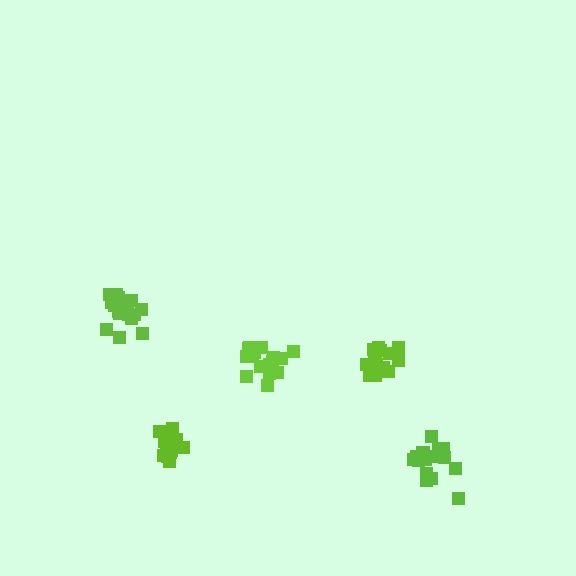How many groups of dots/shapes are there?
There are 5 groups.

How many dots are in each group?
Group 1: 16 dots, Group 2: 14 dots, Group 3: 17 dots, Group 4: 19 dots, Group 5: 16 dots (82 total).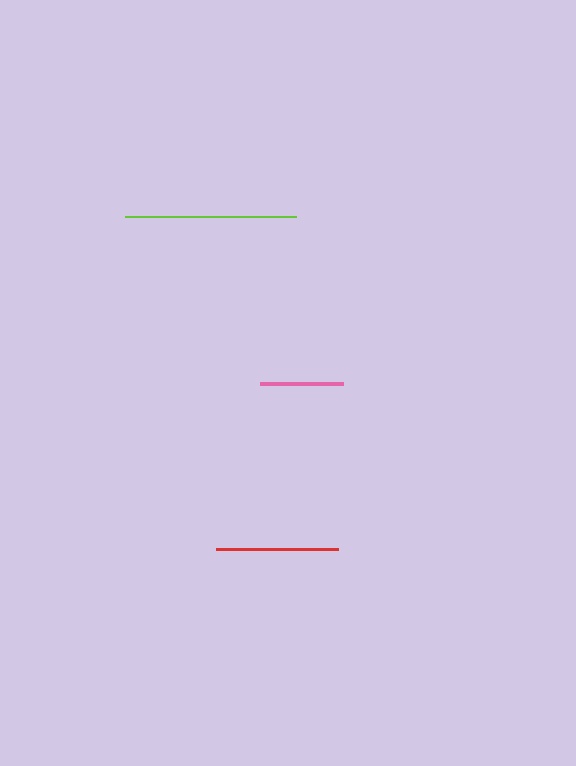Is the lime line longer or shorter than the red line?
The lime line is longer than the red line.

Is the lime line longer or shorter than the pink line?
The lime line is longer than the pink line.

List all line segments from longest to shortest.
From longest to shortest: lime, red, pink.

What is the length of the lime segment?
The lime segment is approximately 171 pixels long.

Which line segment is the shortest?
The pink line is the shortest at approximately 84 pixels.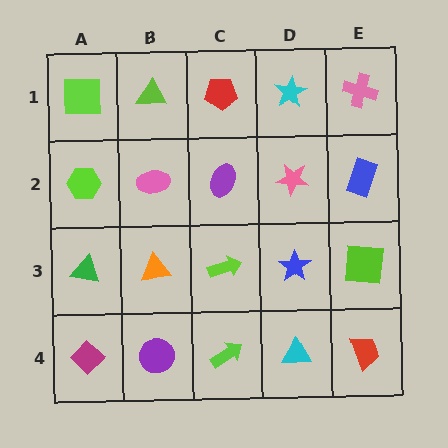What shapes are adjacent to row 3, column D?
A pink star (row 2, column D), a cyan triangle (row 4, column D), a lime arrow (row 3, column C), a lime square (row 3, column E).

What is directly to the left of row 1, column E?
A cyan star.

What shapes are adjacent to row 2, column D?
A cyan star (row 1, column D), a blue star (row 3, column D), a purple ellipse (row 2, column C), a blue rectangle (row 2, column E).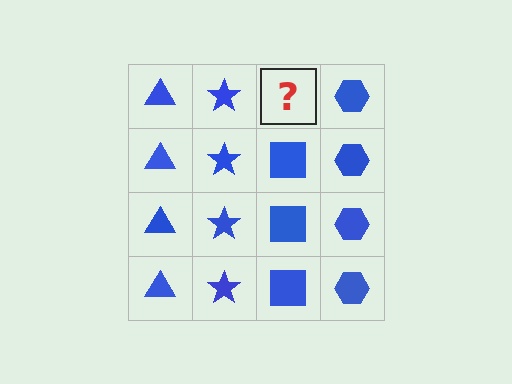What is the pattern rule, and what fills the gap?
The rule is that each column has a consistent shape. The gap should be filled with a blue square.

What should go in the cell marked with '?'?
The missing cell should contain a blue square.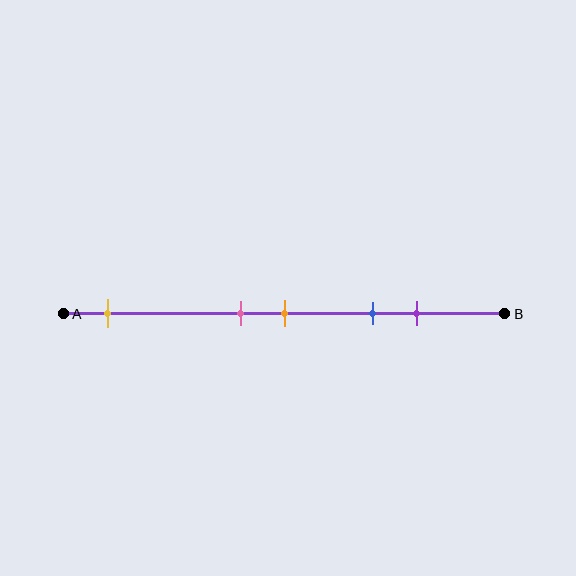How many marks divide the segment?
There are 5 marks dividing the segment.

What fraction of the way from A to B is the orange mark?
The orange mark is approximately 50% (0.5) of the way from A to B.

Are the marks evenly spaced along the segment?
No, the marks are not evenly spaced.